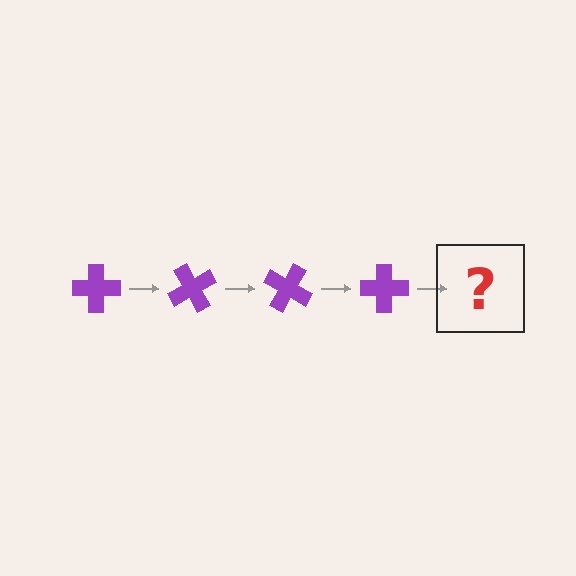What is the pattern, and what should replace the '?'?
The pattern is that the cross rotates 60 degrees each step. The '?' should be a purple cross rotated 240 degrees.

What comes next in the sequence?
The next element should be a purple cross rotated 240 degrees.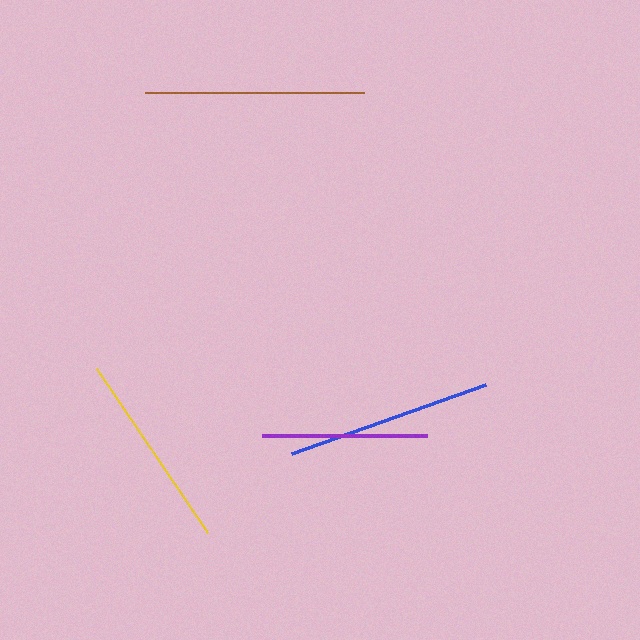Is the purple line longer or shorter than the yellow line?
The yellow line is longer than the purple line.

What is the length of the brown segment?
The brown segment is approximately 219 pixels long.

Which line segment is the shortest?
The purple line is the shortest at approximately 165 pixels.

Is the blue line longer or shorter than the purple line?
The blue line is longer than the purple line.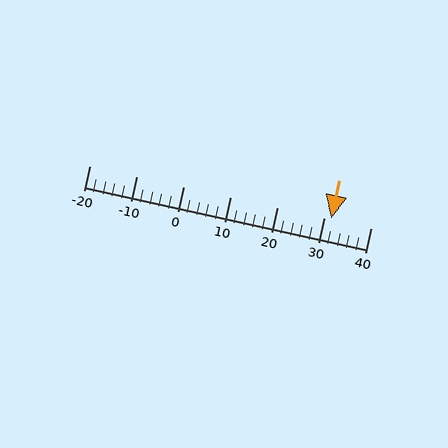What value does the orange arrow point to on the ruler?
The orange arrow points to approximately 32.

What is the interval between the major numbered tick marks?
The major tick marks are spaced 10 units apart.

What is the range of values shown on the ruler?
The ruler shows values from -20 to 40.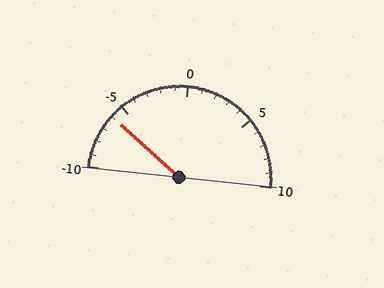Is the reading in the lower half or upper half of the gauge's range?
The reading is in the lower half of the range (-10 to 10).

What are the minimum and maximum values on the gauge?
The gauge ranges from -10 to 10.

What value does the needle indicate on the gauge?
The needle indicates approximately -6.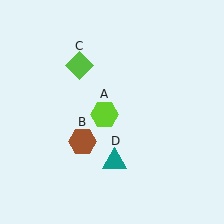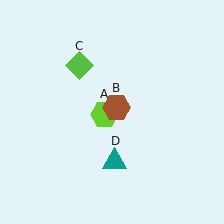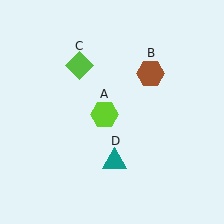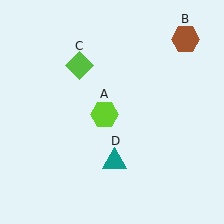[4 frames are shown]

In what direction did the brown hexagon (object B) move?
The brown hexagon (object B) moved up and to the right.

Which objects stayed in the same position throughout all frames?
Lime hexagon (object A) and lime diamond (object C) and teal triangle (object D) remained stationary.